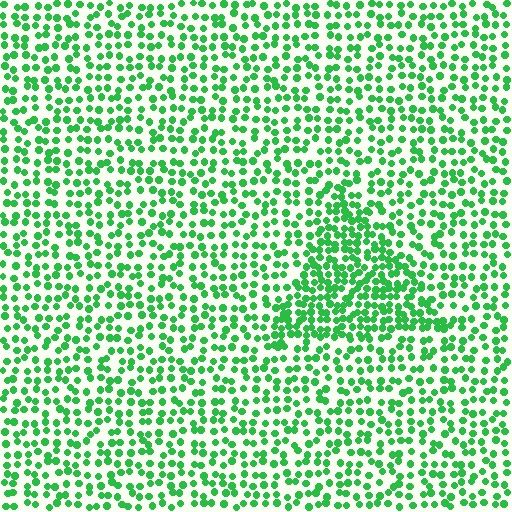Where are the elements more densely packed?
The elements are more densely packed inside the triangle boundary.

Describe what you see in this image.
The image contains small green elements arranged at two different densities. A triangle-shaped region is visible where the elements are more densely packed than the surrounding area.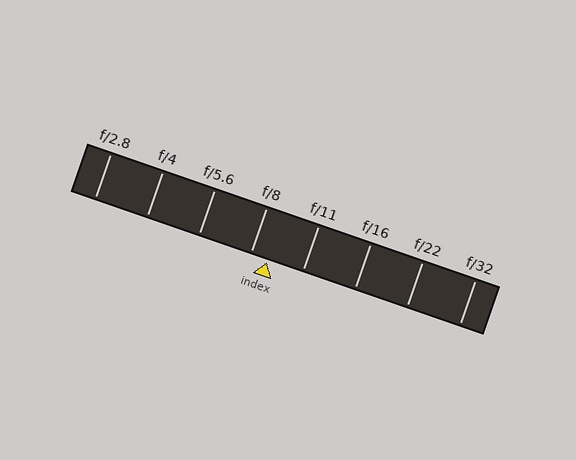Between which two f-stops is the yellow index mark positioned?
The index mark is between f/8 and f/11.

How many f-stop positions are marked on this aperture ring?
There are 8 f-stop positions marked.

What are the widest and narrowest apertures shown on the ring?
The widest aperture shown is f/2.8 and the narrowest is f/32.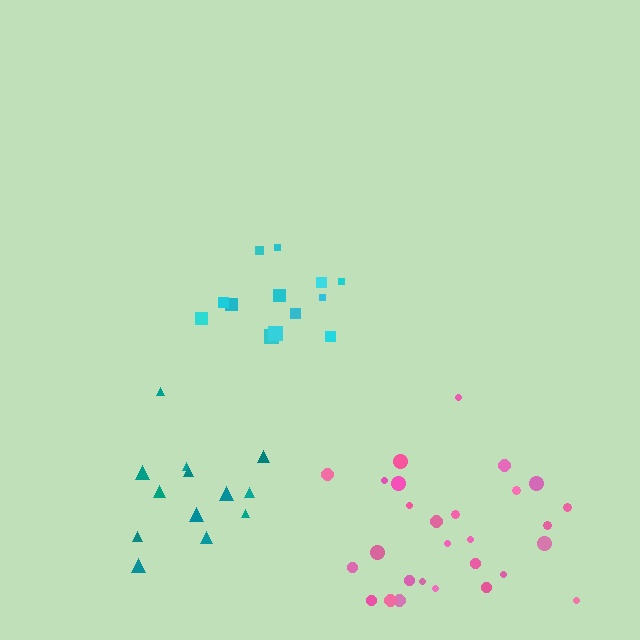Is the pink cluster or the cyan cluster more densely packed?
Cyan.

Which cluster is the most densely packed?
Cyan.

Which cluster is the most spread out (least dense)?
Teal.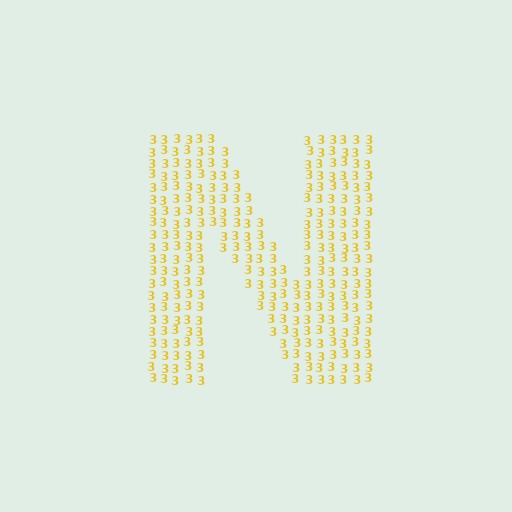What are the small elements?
The small elements are digit 3's.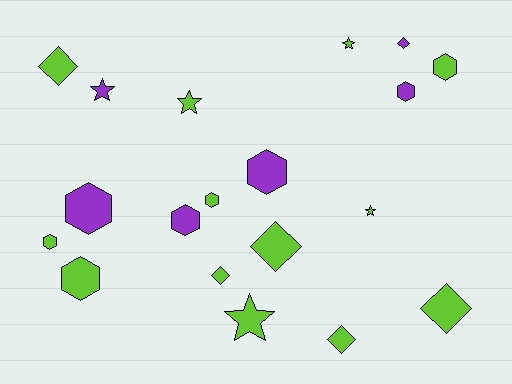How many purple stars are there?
There is 1 purple star.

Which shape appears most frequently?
Hexagon, with 8 objects.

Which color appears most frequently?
Lime, with 13 objects.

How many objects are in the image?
There are 19 objects.